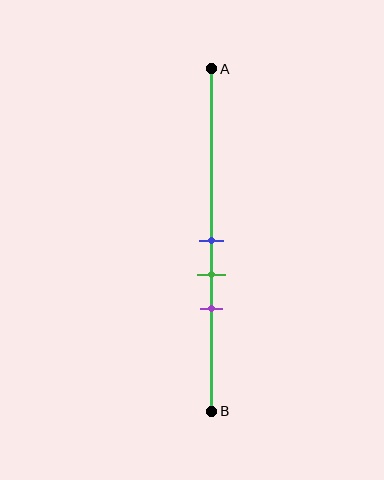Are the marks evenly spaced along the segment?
Yes, the marks are approximately evenly spaced.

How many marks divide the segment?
There are 3 marks dividing the segment.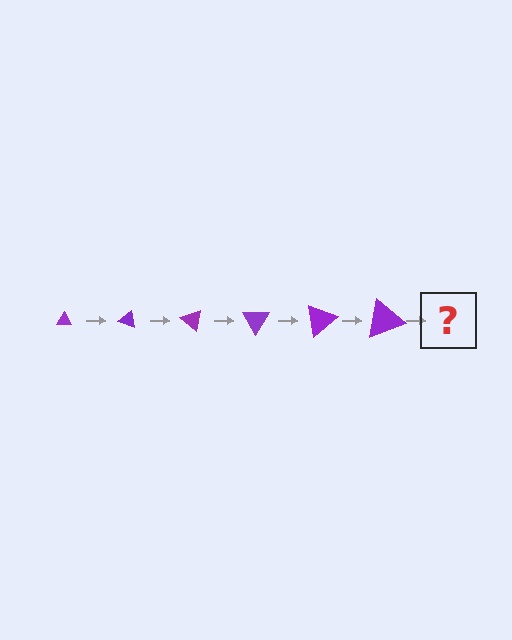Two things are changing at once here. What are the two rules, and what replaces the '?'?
The two rules are that the triangle grows larger each step and it rotates 20 degrees each step. The '?' should be a triangle, larger than the previous one and rotated 120 degrees from the start.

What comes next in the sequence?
The next element should be a triangle, larger than the previous one and rotated 120 degrees from the start.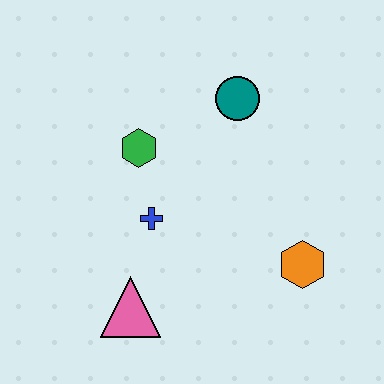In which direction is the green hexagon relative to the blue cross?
The green hexagon is above the blue cross.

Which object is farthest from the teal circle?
The pink triangle is farthest from the teal circle.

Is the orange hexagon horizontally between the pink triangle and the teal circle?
No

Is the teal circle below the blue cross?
No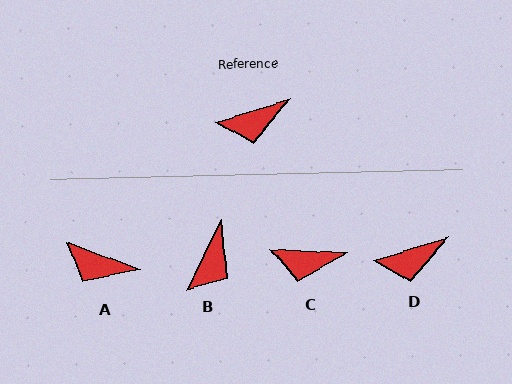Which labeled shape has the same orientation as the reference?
D.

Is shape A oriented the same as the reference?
No, it is off by about 38 degrees.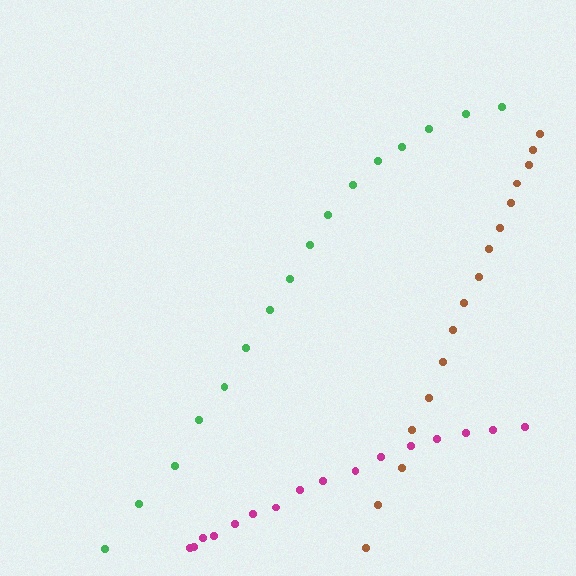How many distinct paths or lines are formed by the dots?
There are 3 distinct paths.